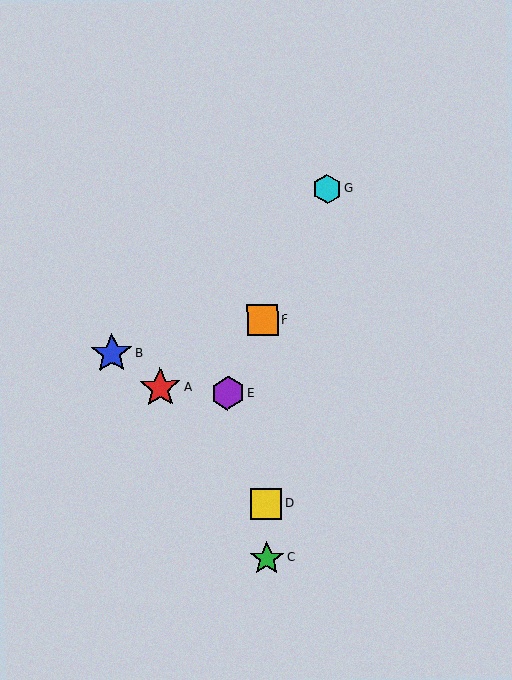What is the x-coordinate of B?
Object B is at x≈112.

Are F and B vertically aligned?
No, F is at x≈263 and B is at x≈112.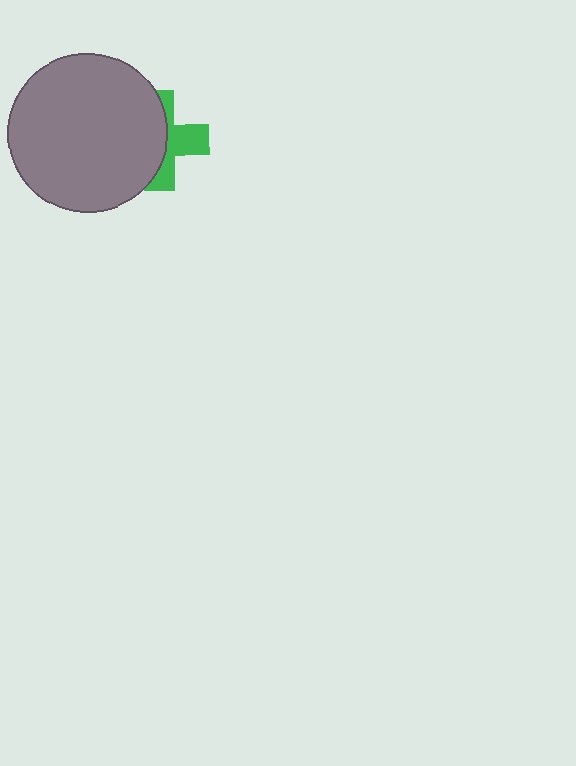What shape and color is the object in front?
The object in front is a gray circle.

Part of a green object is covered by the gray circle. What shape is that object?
It is a cross.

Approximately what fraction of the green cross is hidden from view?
Roughly 56% of the green cross is hidden behind the gray circle.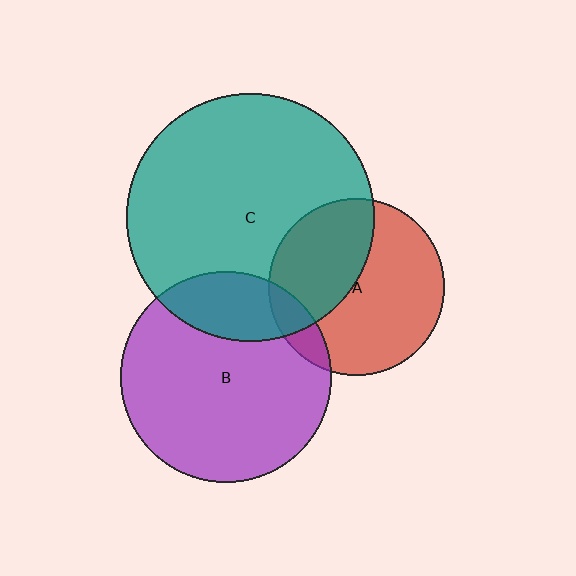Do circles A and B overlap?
Yes.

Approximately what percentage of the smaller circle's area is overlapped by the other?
Approximately 10%.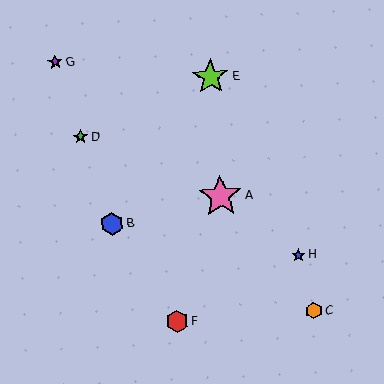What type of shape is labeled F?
Shape F is a red hexagon.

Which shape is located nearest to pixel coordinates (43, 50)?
The purple star (labeled G) at (55, 62) is nearest to that location.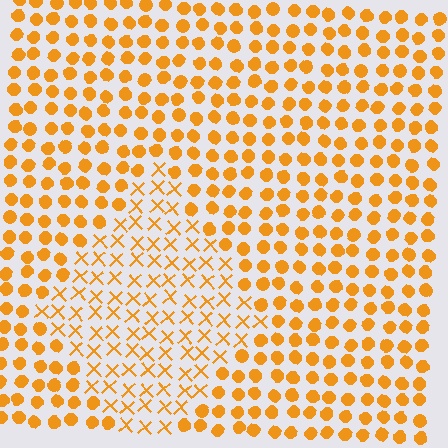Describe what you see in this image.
The image is filled with small orange elements arranged in a uniform grid. A diamond-shaped region contains X marks, while the surrounding area contains circles. The boundary is defined purely by the change in element shape.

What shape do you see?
I see a diamond.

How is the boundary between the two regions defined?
The boundary is defined by a change in element shape: X marks inside vs. circles outside. All elements share the same color and spacing.